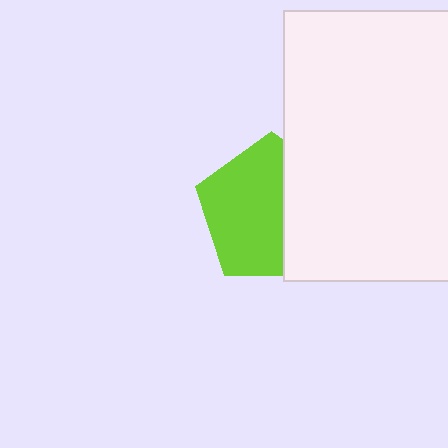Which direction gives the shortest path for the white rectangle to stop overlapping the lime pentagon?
Moving right gives the shortest separation.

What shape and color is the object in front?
The object in front is a white rectangle.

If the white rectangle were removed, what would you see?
You would see the complete lime pentagon.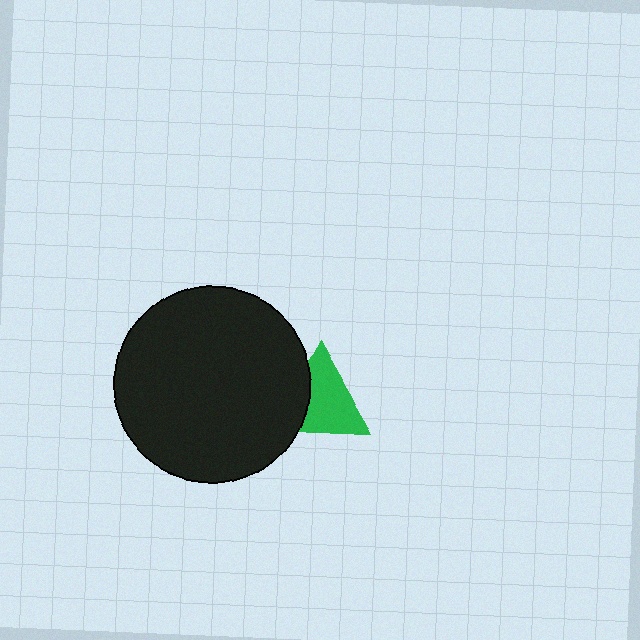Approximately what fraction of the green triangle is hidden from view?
Roughly 31% of the green triangle is hidden behind the black circle.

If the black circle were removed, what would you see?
You would see the complete green triangle.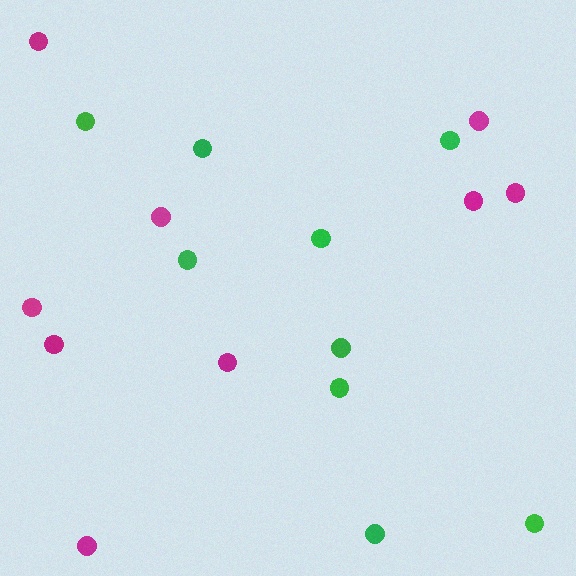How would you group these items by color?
There are 2 groups: one group of magenta circles (9) and one group of green circles (9).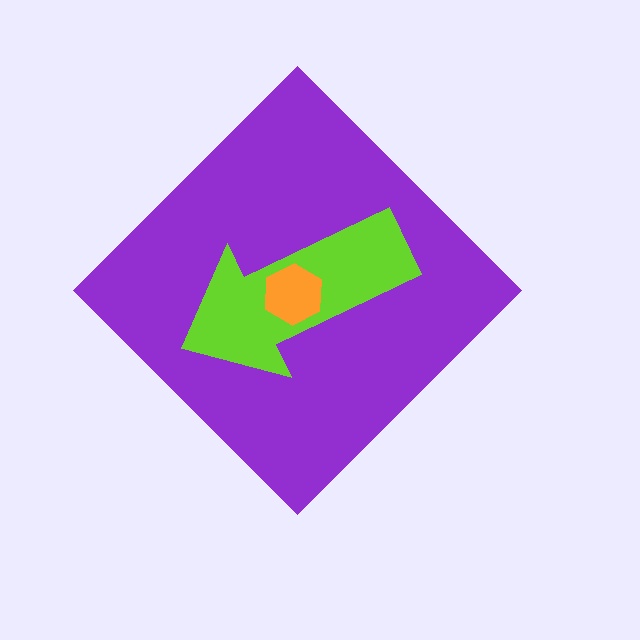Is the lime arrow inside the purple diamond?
Yes.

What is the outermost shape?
The purple diamond.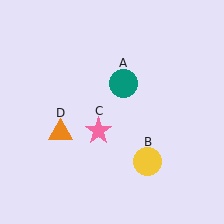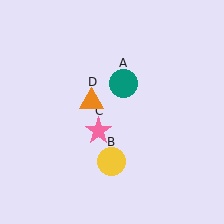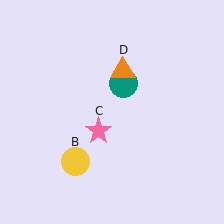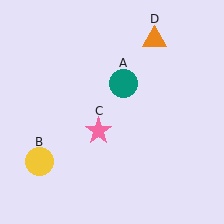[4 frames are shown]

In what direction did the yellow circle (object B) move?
The yellow circle (object B) moved left.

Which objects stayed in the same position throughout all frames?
Teal circle (object A) and pink star (object C) remained stationary.